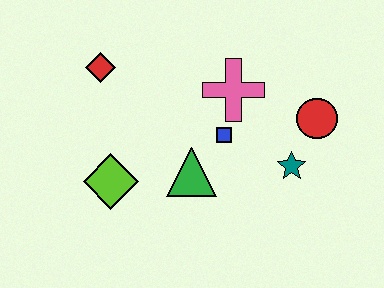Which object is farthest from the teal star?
The red diamond is farthest from the teal star.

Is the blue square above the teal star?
Yes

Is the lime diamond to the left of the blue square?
Yes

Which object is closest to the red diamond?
The lime diamond is closest to the red diamond.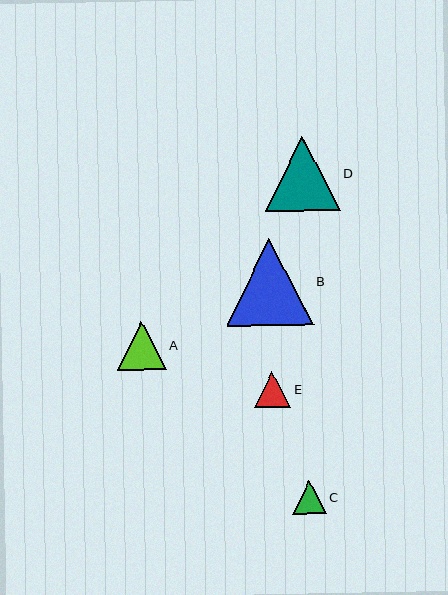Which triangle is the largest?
Triangle B is the largest with a size of approximately 87 pixels.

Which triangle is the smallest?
Triangle C is the smallest with a size of approximately 33 pixels.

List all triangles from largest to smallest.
From largest to smallest: B, D, A, E, C.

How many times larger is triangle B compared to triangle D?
Triangle B is approximately 1.2 times the size of triangle D.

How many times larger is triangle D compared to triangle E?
Triangle D is approximately 2.1 times the size of triangle E.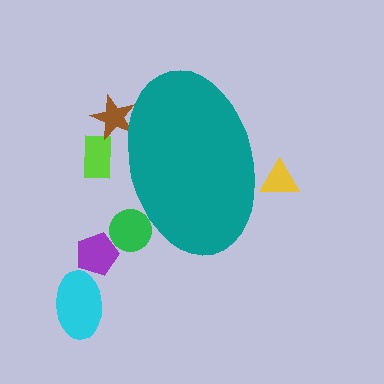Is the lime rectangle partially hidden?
Yes, the lime rectangle is partially hidden behind the teal ellipse.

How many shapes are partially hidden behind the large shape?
4 shapes are partially hidden.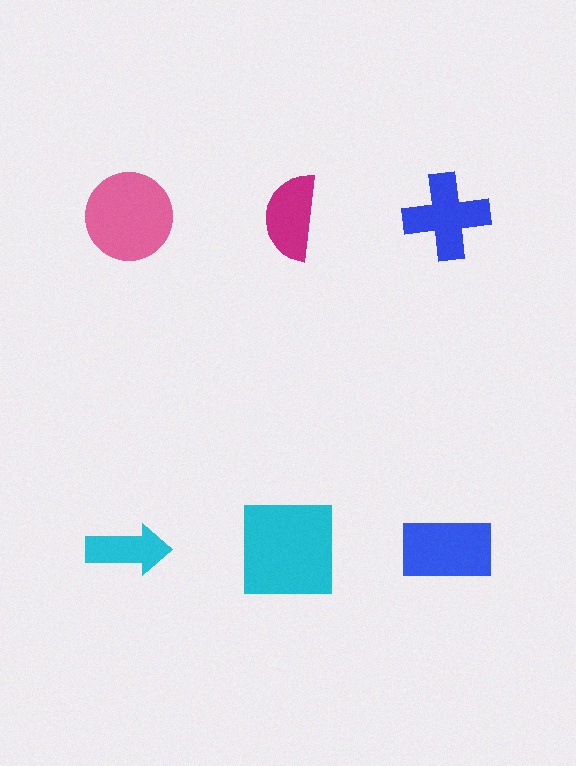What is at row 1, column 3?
A blue cross.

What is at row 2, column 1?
A cyan arrow.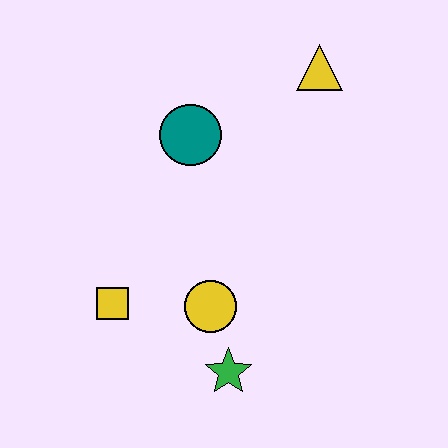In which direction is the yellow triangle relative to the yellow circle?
The yellow triangle is above the yellow circle.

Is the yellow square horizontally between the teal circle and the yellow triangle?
No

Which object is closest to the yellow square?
The yellow circle is closest to the yellow square.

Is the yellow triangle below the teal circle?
No